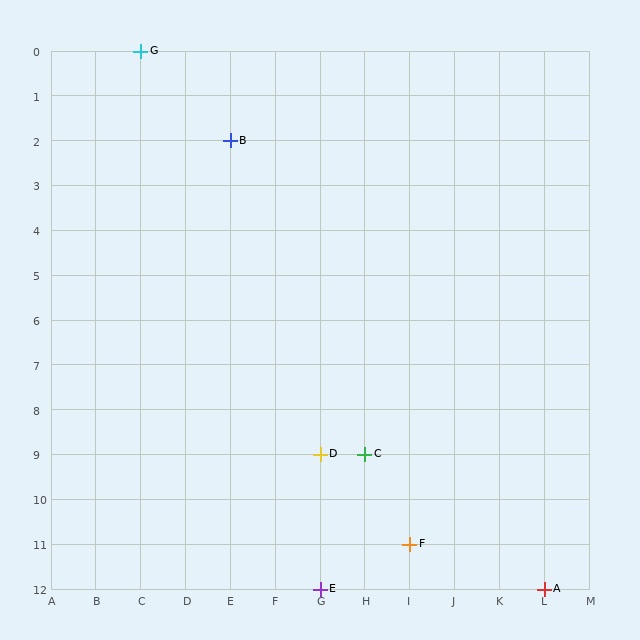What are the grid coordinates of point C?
Point C is at grid coordinates (H, 9).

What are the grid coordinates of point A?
Point A is at grid coordinates (L, 12).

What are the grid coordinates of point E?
Point E is at grid coordinates (G, 12).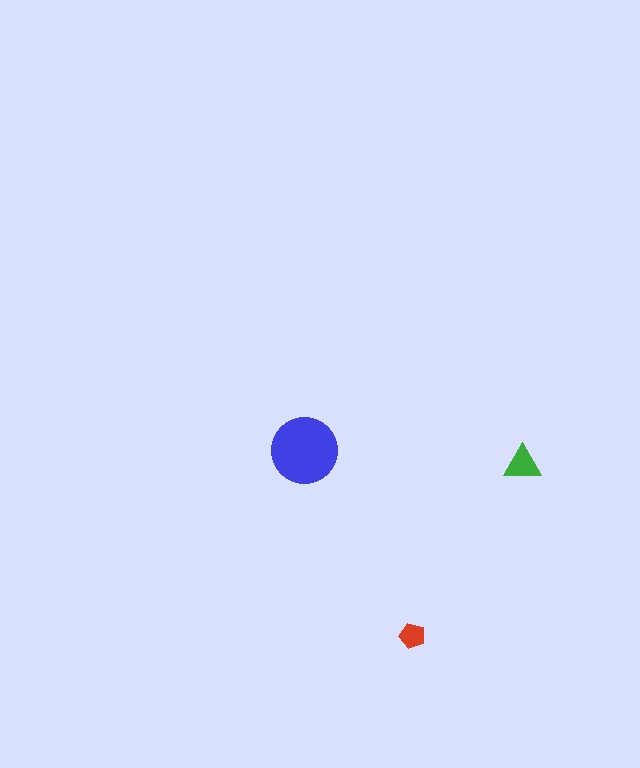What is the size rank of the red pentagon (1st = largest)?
3rd.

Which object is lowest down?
The red pentagon is bottommost.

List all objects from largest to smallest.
The blue circle, the green triangle, the red pentagon.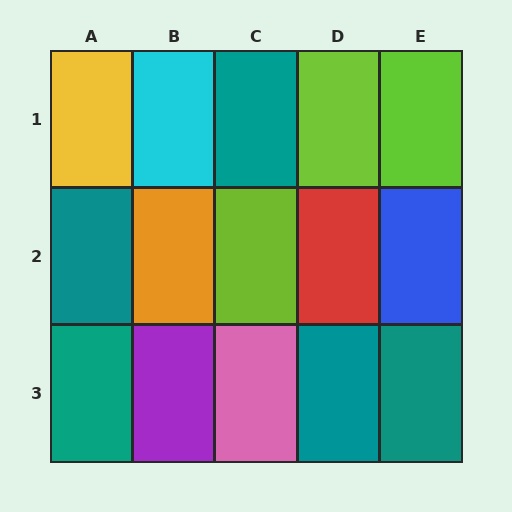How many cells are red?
1 cell is red.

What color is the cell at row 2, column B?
Orange.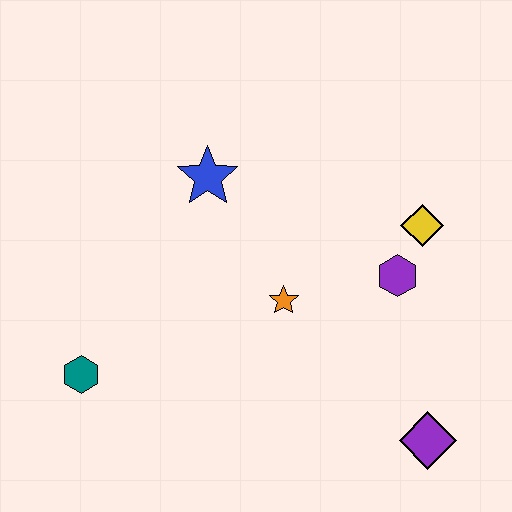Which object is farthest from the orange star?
The teal hexagon is farthest from the orange star.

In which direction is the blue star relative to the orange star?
The blue star is above the orange star.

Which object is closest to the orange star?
The purple hexagon is closest to the orange star.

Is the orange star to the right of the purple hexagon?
No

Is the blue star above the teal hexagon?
Yes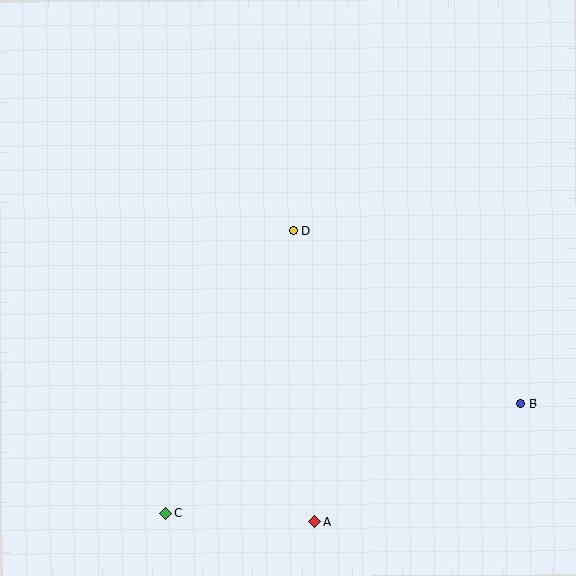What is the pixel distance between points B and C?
The distance between B and C is 371 pixels.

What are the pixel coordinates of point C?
Point C is at (166, 513).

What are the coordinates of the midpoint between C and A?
The midpoint between C and A is at (241, 517).